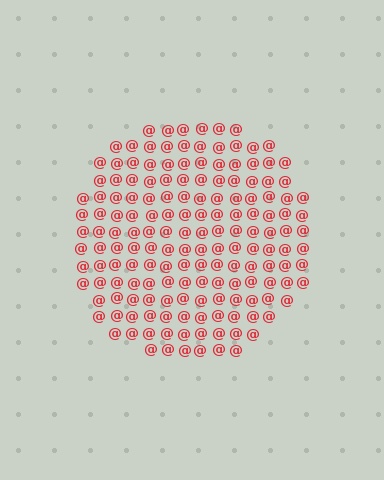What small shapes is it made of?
It is made of small at signs.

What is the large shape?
The large shape is a circle.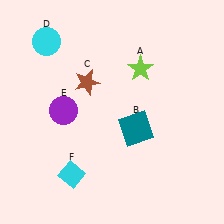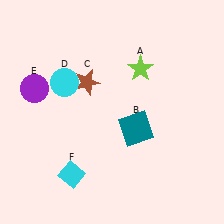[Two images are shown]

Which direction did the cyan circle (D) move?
The cyan circle (D) moved down.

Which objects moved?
The objects that moved are: the cyan circle (D), the purple circle (E).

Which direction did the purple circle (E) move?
The purple circle (E) moved left.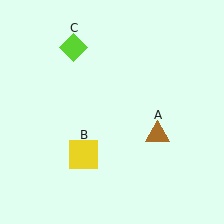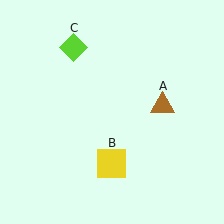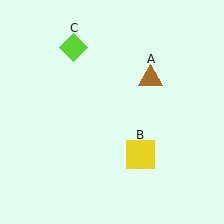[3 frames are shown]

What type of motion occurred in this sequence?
The brown triangle (object A), yellow square (object B) rotated counterclockwise around the center of the scene.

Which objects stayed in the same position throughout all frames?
Lime diamond (object C) remained stationary.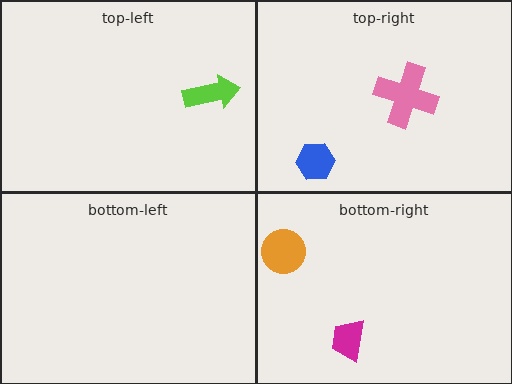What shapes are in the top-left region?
The lime arrow.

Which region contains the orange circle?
The bottom-right region.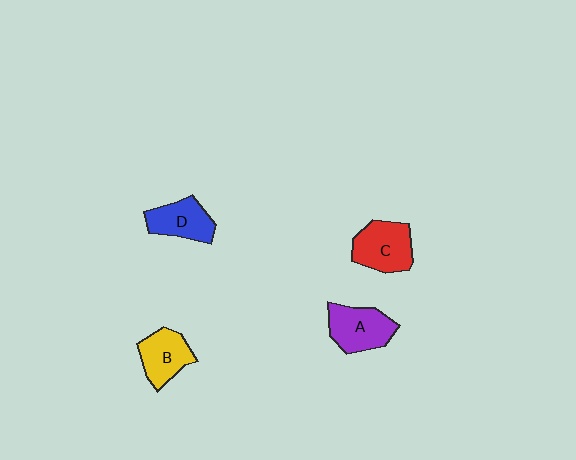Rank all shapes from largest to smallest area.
From largest to smallest: C (red), A (purple), B (yellow), D (blue).